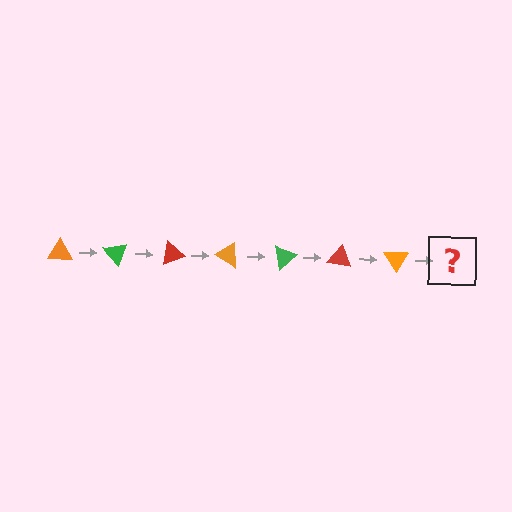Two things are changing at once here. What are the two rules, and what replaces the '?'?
The two rules are that it rotates 50 degrees each step and the color cycles through orange, green, and red. The '?' should be a green triangle, rotated 350 degrees from the start.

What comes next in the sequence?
The next element should be a green triangle, rotated 350 degrees from the start.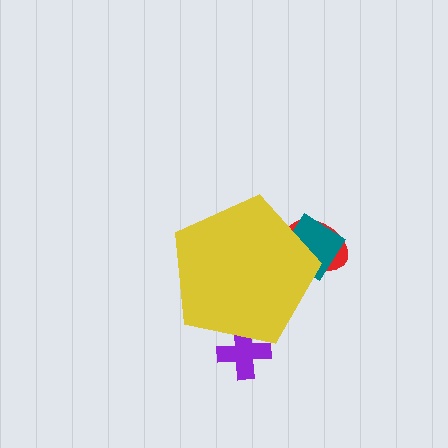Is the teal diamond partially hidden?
Yes, the teal diamond is partially hidden behind the yellow pentagon.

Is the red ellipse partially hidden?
Yes, the red ellipse is partially hidden behind the yellow pentagon.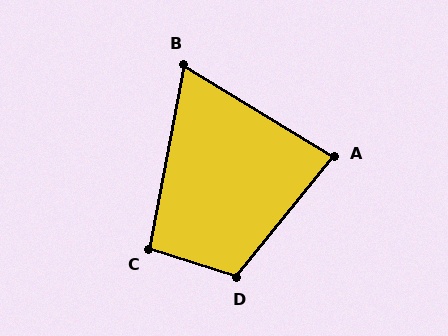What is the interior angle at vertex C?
Approximately 97 degrees (obtuse).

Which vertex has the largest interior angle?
D, at approximately 111 degrees.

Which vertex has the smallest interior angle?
B, at approximately 69 degrees.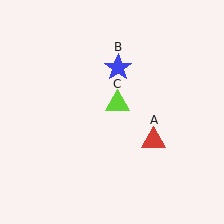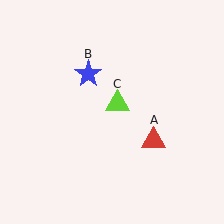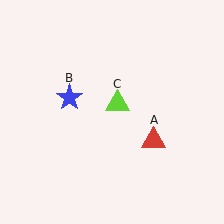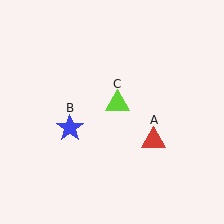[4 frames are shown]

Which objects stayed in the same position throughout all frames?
Red triangle (object A) and lime triangle (object C) remained stationary.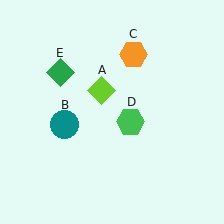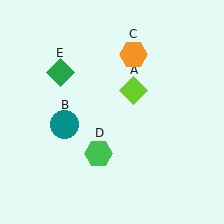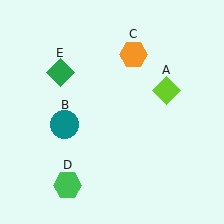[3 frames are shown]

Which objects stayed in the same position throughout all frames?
Teal circle (object B) and orange hexagon (object C) and green diamond (object E) remained stationary.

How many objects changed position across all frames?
2 objects changed position: lime diamond (object A), green hexagon (object D).